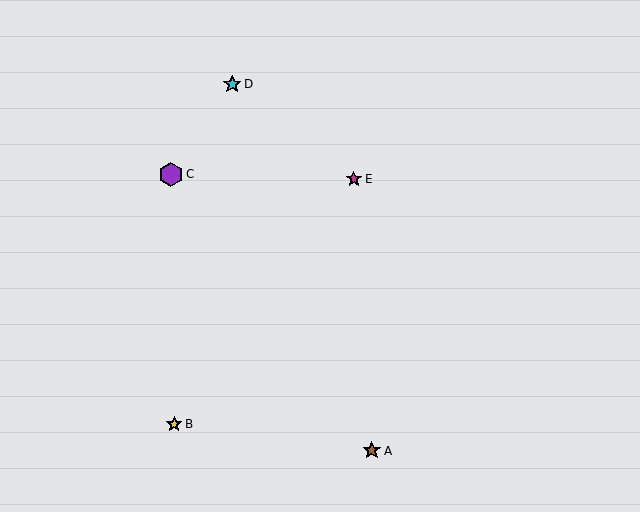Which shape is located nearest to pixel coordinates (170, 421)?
The yellow star (labeled B) at (174, 424) is nearest to that location.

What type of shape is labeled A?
Shape A is a brown star.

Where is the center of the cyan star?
The center of the cyan star is at (232, 84).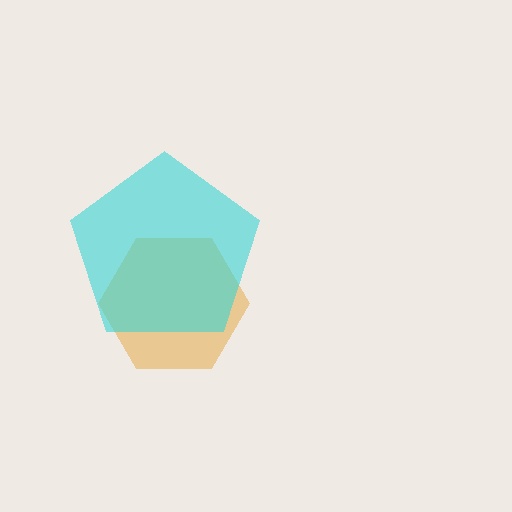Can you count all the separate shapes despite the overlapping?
Yes, there are 2 separate shapes.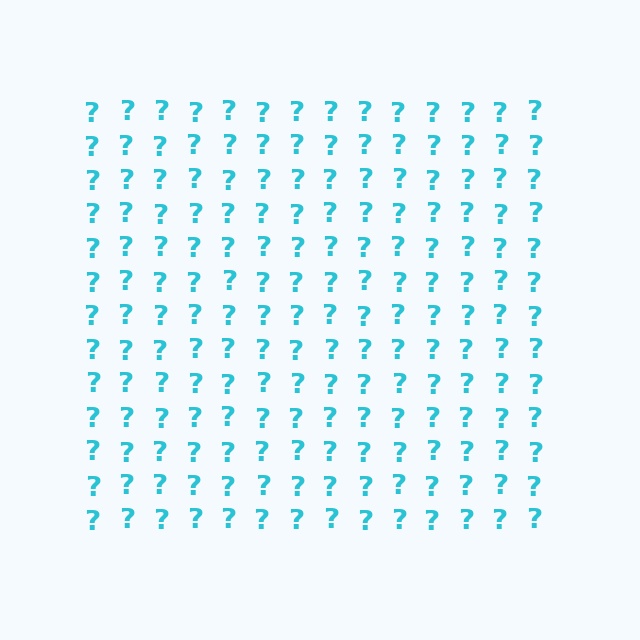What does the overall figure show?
The overall figure shows a square.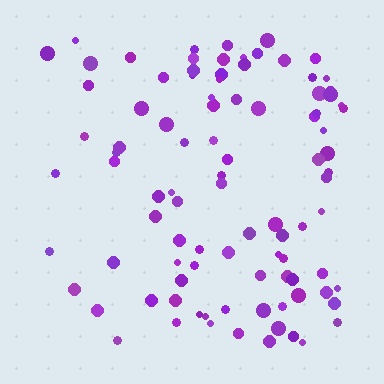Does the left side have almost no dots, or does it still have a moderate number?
Still a moderate number, just noticeably fewer than the right.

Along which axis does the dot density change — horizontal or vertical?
Horizontal.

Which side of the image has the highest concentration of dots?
The right.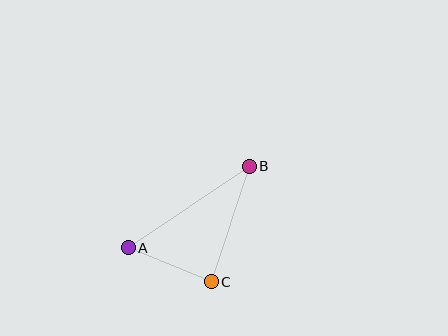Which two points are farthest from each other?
Points A and B are farthest from each other.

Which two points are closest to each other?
Points A and C are closest to each other.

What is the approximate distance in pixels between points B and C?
The distance between B and C is approximately 122 pixels.